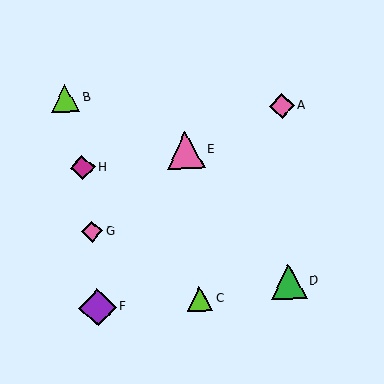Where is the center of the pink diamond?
The center of the pink diamond is at (92, 232).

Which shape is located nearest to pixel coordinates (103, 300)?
The purple diamond (labeled F) at (98, 308) is nearest to that location.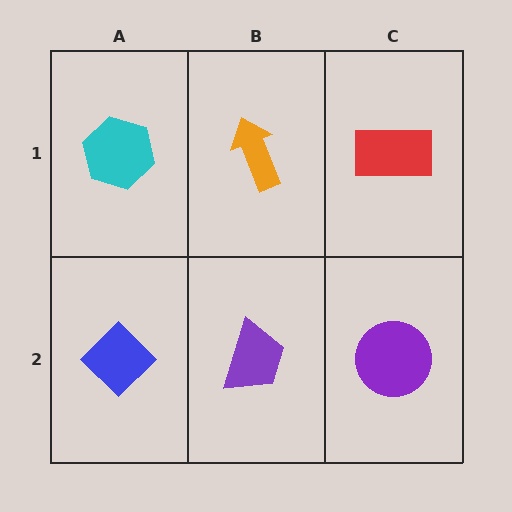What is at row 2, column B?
A purple trapezoid.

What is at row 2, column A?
A blue diamond.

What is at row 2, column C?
A purple circle.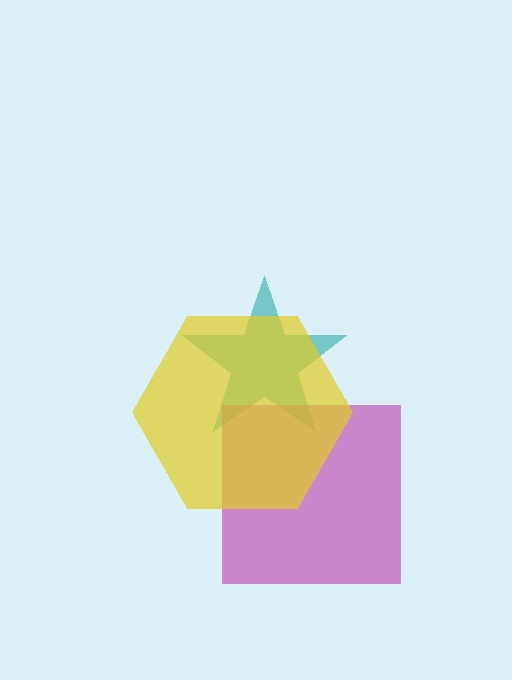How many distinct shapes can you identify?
There are 3 distinct shapes: a teal star, a magenta square, a yellow hexagon.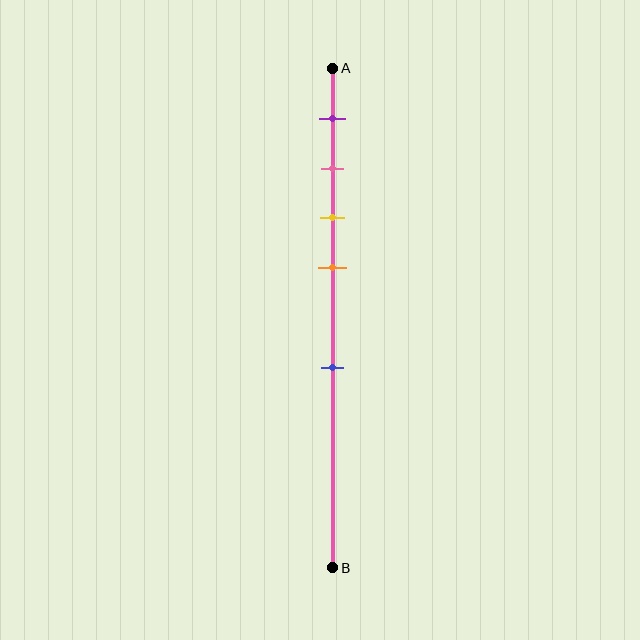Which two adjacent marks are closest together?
The pink and yellow marks are the closest adjacent pair.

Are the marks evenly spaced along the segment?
No, the marks are not evenly spaced.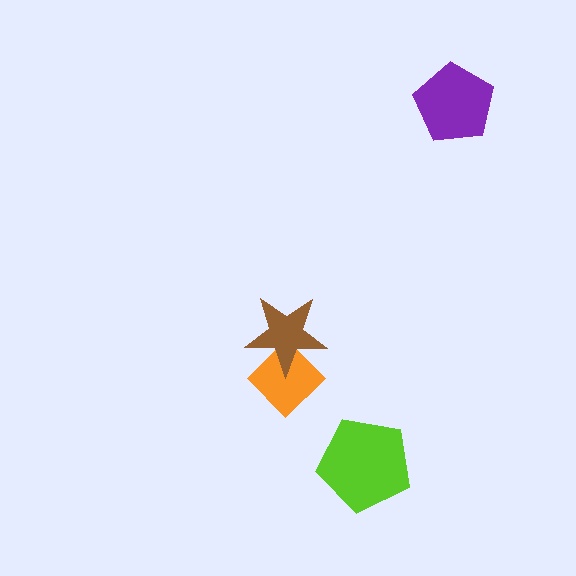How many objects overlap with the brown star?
1 object overlaps with the brown star.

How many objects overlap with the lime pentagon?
0 objects overlap with the lime pentagon.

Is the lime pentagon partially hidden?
No, no other shape covers it.